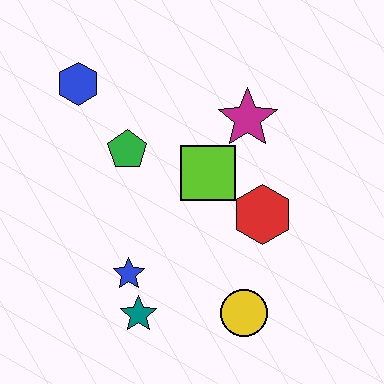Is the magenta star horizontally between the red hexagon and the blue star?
Yes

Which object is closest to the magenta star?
The lime square is closest to the magenta star.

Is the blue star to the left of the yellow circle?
Yes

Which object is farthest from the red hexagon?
The blue hexagon is farthest from the red hexagon.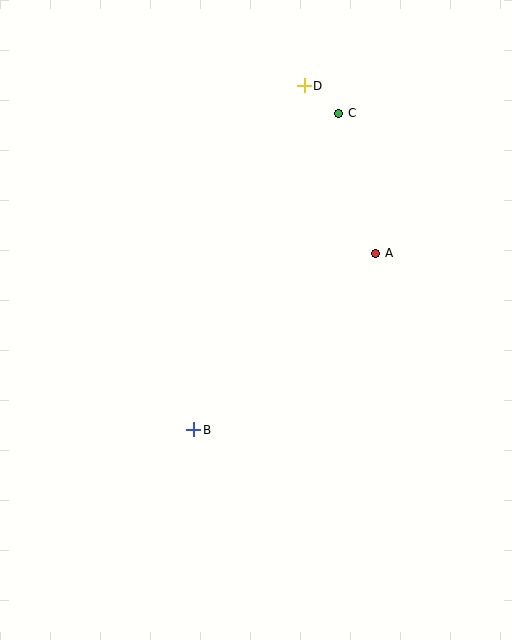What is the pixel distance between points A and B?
The distance between A and B is 254 pixels.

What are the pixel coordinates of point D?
Point D is at (304, 86).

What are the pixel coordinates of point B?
Point B is at (194, 430).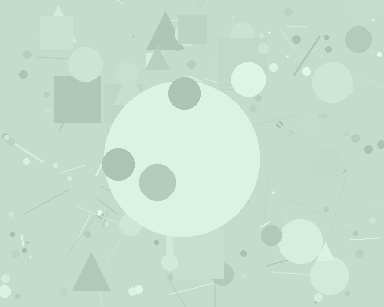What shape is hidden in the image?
A circle is hidden in the image.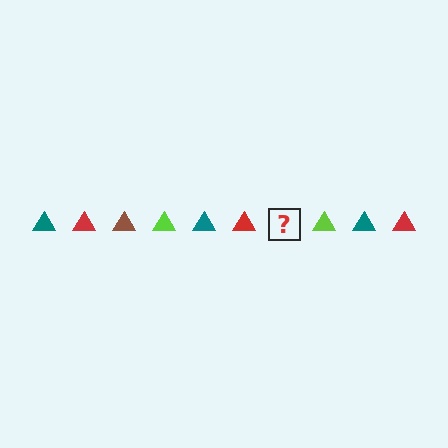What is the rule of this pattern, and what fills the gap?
The rule is that the pattern cycles through teal, red, brown, lime triangles. The gap should be filled with a brown triangle.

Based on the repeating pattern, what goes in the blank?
The blank should be a brown triangle.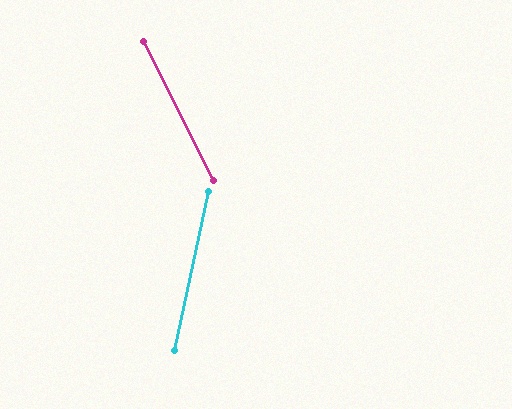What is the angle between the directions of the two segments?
Approximately 39 degrees.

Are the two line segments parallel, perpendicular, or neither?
Neither parallel nor perpendicular — they differ by about 39°.